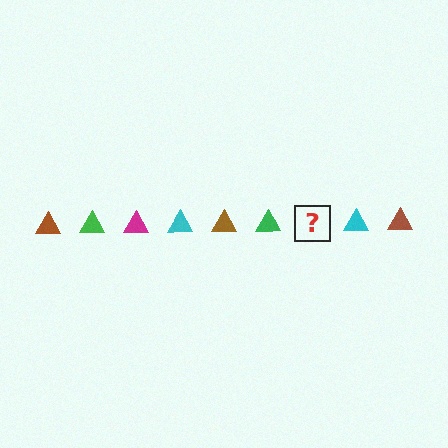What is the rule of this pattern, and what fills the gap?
The rule is that the pattern cycles through brown, green, magenta, cyan triangles. The gap should be filled with a magenta triangle.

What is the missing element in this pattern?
The missing element is a magenta triangle.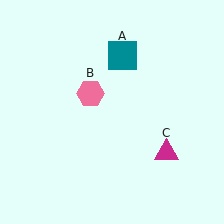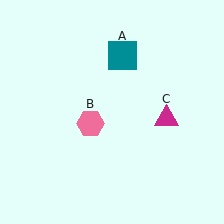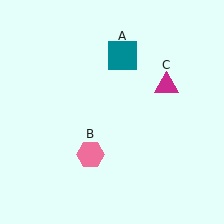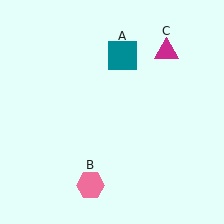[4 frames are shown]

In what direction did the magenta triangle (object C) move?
The magenta triangle (object C) moved up.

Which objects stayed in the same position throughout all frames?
Teal square (object A) remained stationary.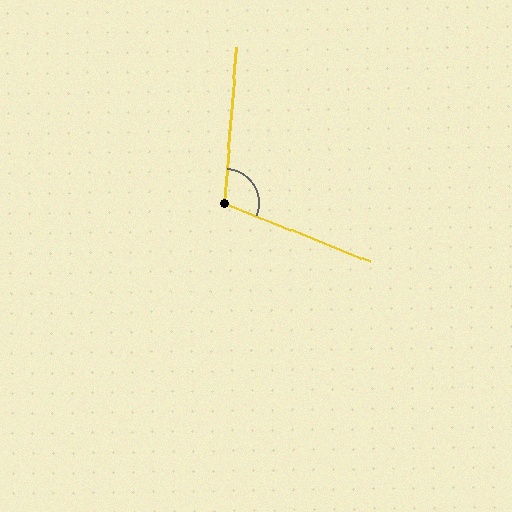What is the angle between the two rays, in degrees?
Approximately 108 degrees.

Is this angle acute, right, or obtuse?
It is obtuse.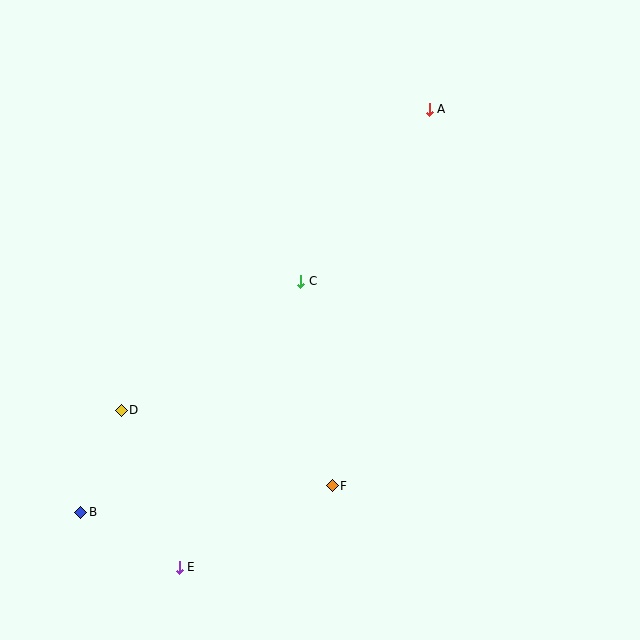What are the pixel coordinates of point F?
Point F is at (332, 486).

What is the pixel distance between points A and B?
The distance between A and B is 533 pixels.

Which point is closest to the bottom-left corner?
Point B is closest to the bottom-left corner.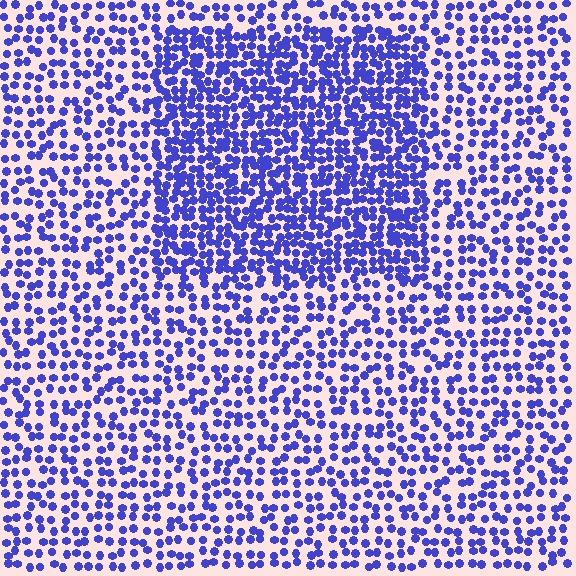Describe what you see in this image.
The image contains small blue elements arranged at two different densities. A rectangle-shaped region is visible where the elements are more densely packed than the surrounding area.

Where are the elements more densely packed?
The elements are more densely packed inside the rectangle boundary.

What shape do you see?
I see a rectangle.